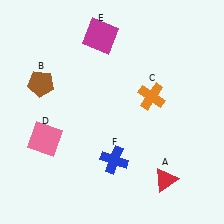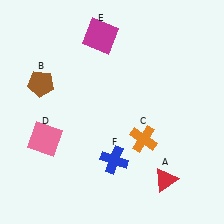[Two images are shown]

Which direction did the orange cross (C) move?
The orange cross (C) moved down.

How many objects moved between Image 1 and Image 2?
1 object moved between the two images.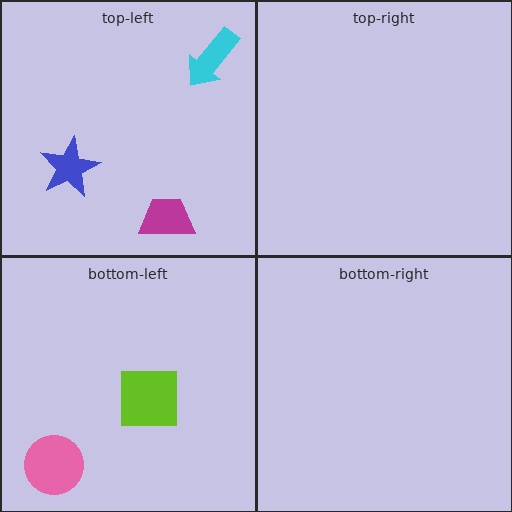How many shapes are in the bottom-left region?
2.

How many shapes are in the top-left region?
3.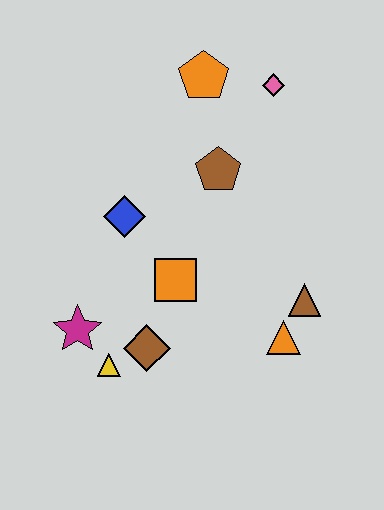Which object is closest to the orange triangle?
The brown triangle is closest to the orange triangle.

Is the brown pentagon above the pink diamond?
No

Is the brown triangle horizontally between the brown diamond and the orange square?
No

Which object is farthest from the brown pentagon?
The yellow triangle is farthest from the brown pentagon.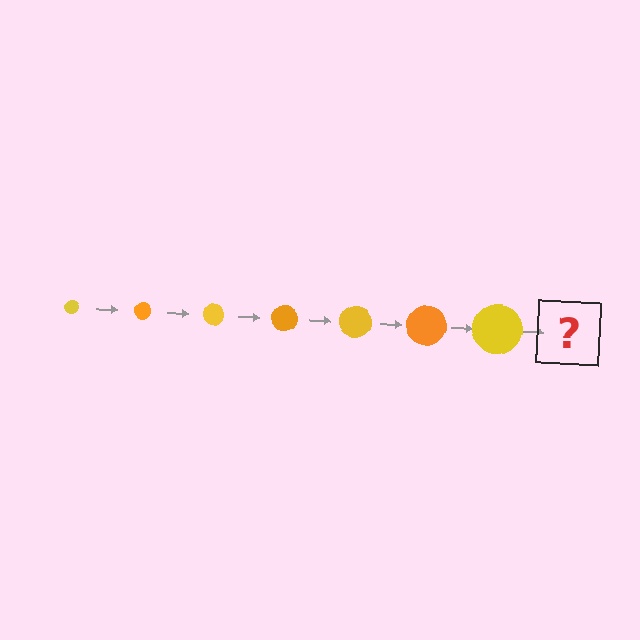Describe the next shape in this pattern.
It should be an orange circle, larger than the previous one.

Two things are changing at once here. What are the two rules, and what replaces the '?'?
The two rules are that the circle grows larger each step and the color cycles through yellow and orange. The '?' should be an orange circle, larger than the previous one.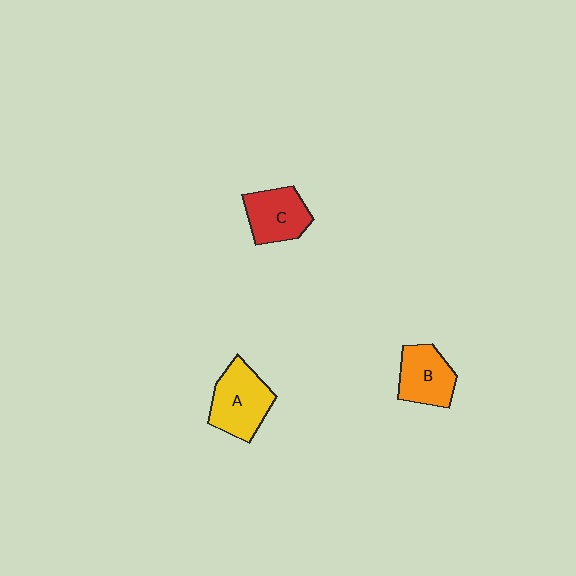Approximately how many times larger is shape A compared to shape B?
Approximately 1.2 times.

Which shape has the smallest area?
Shape B (orange).